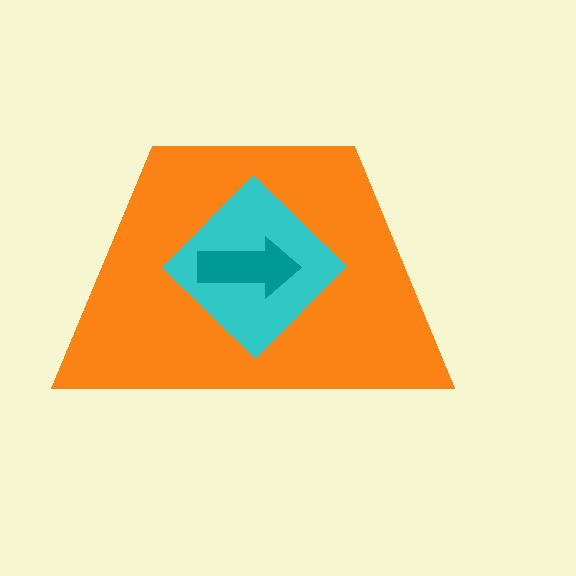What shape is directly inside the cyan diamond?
The teal arrow.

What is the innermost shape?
The teal arrow.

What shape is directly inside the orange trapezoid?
The cyan diamond.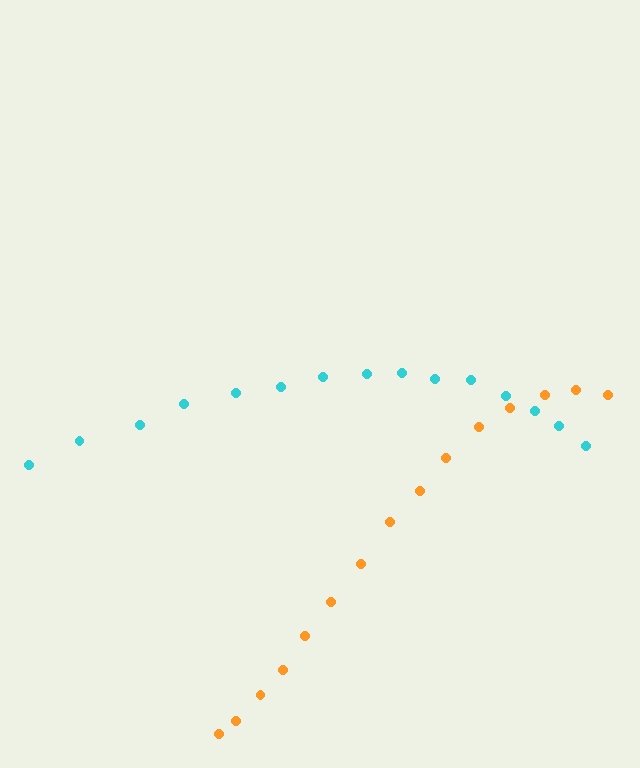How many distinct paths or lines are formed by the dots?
There are 2 distinct paths.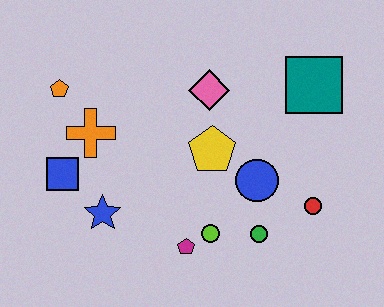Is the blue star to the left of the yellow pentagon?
Yes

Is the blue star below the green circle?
No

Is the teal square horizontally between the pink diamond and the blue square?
No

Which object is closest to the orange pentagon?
The orange cross is closest to the orange pentagon.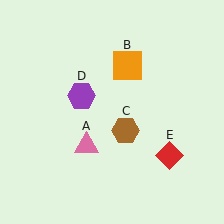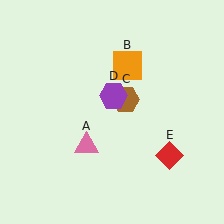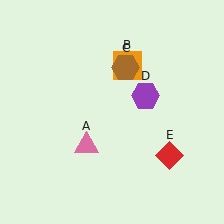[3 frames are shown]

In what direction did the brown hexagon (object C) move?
The brown hexagon (object C) moved up.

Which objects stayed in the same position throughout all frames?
Pink triangle (object A) and orange square (object B) and red diamond (object E) remained stationary.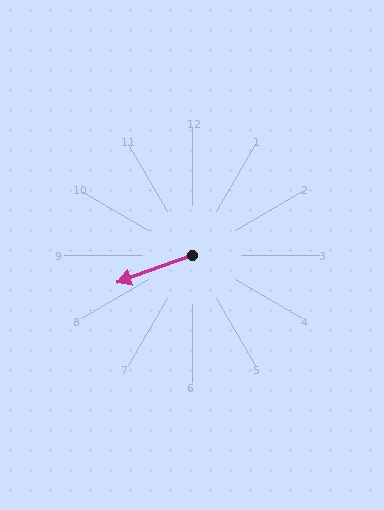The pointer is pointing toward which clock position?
Roughly 8 o'clock.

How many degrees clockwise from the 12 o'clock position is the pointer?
Approximately 250 degrees.